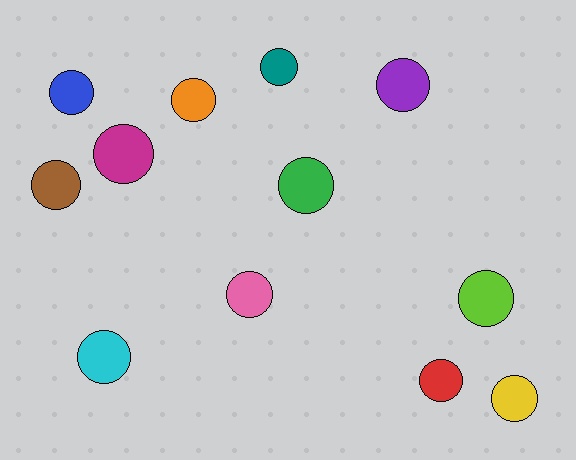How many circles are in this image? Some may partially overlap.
There are 12 circles.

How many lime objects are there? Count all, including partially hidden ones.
There is 1 lime object.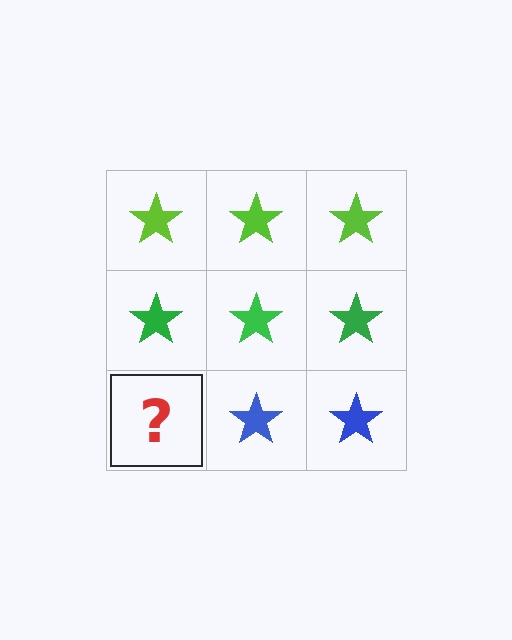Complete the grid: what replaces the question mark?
The question mark should be replaced with a blue star.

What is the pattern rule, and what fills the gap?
The rule is that each row has a consistent color. The gap should be filled with a blue star.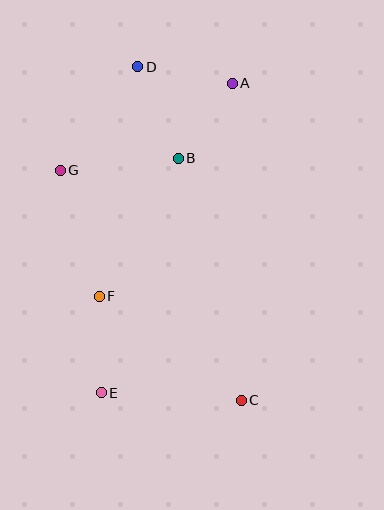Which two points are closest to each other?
Points A and B are closest to each other.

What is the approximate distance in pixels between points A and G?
The distance between A and G is approximately 193 pixels.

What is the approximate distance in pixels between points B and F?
The distance between B and F is approximately 159 pixels.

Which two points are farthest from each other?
Points C and D are farthest from each other.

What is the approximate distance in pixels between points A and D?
The distance between A and D is approximately 96 pixels.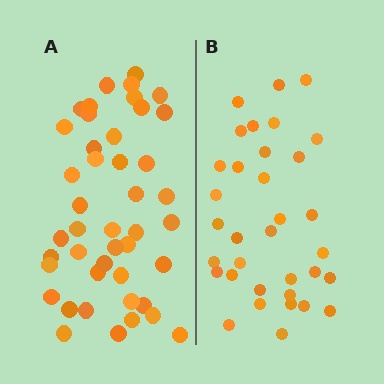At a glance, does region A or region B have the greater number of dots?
Region A (the left region) has more dots.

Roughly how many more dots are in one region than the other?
Region A has roughly 10 or so more dots than region B.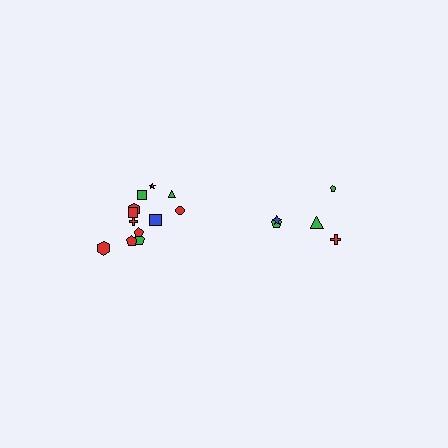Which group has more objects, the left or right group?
The left group.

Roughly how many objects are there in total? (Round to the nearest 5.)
Roughly 15 objects in total.